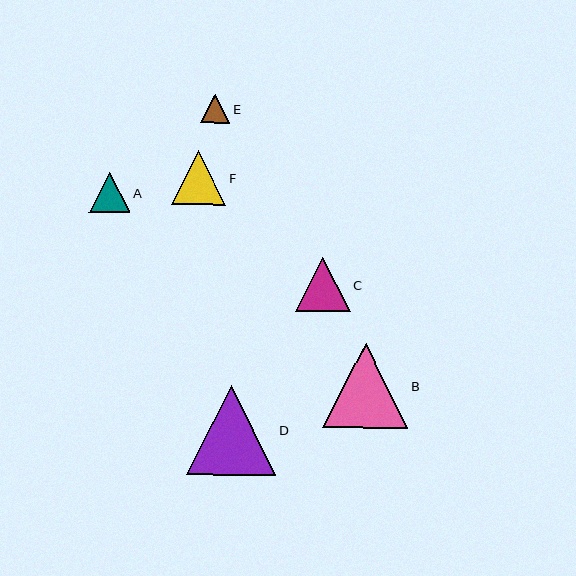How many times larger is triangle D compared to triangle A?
Triangle D is approximately 2.2 times the size of triangle A.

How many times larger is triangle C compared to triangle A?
Triangle C is approximately 1.4 times the size of triangle A.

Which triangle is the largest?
Triangle D is the largest with a size of approximately 90 pixels.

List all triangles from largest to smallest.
From largest to smallest: D, B, C, F, A, E.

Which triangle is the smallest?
Triangle E is the smallest with a size of approximately 29 pixels.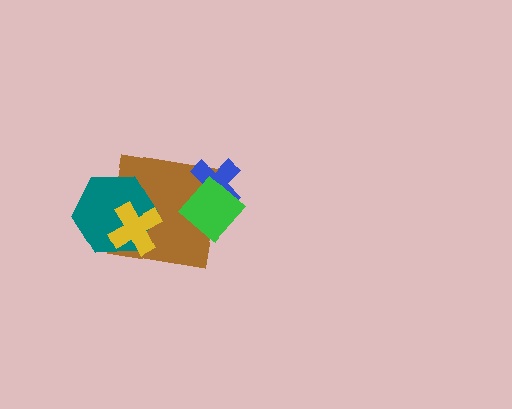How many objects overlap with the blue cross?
2 objects overlap with the blue cross.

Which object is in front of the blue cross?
The green diamond is in front of the blue cross.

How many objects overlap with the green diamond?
2 objects overlap with the green diamond.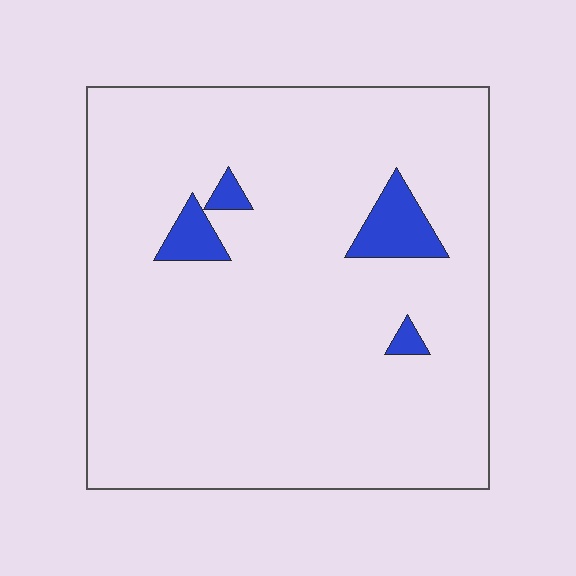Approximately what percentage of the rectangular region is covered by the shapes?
Approximately 5%.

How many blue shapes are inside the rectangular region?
4.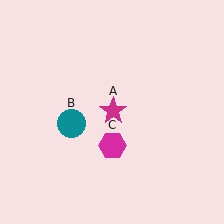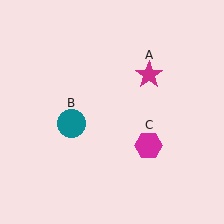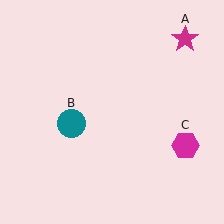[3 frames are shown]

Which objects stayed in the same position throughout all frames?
Teal circle (object B) remained stationary.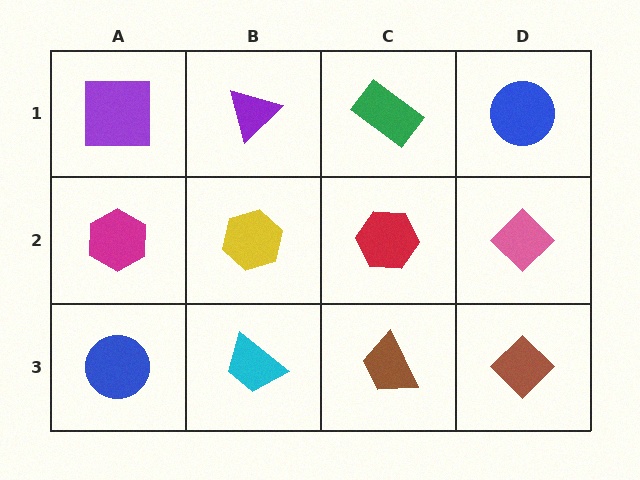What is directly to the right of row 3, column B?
A brown trapezoid.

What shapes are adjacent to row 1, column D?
A pink diamond (row 2, column D), a green rectangle (row 1, column C).